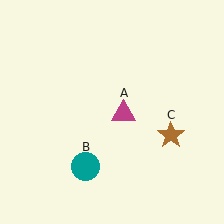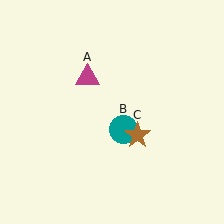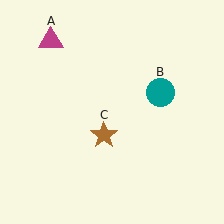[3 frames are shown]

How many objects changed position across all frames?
3 objects changed position: magenta triangle (object A), teal circle (object B), brown star (object C).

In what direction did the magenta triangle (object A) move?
The magenta triangle (object A) moved up and to the left.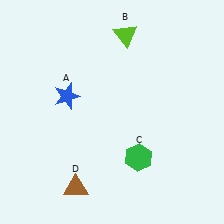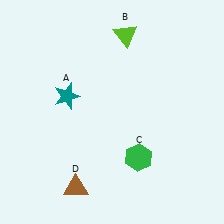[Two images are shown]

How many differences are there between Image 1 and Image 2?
There is 1 difference between the two images.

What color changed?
The star (A) changed from blue in Image 1 to teal in Image 2.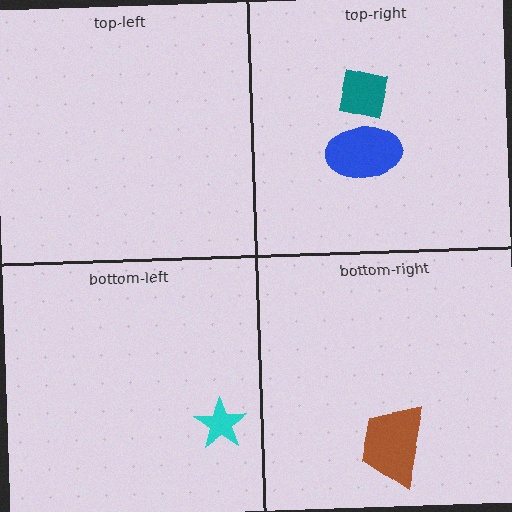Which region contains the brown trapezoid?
The bottom-right region.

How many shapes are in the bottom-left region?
1.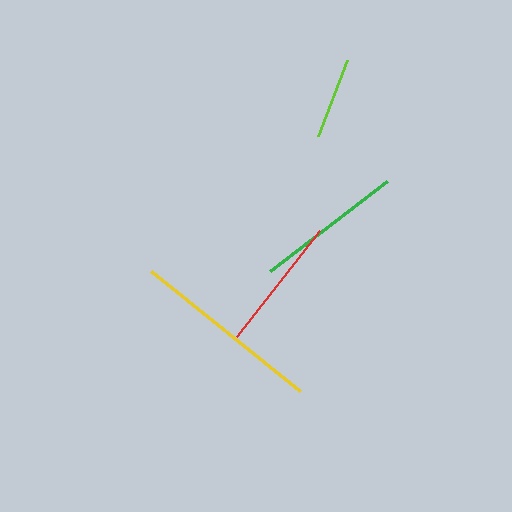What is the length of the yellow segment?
The yellow segment is approximately 191 pixels long.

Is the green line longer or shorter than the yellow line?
The yellow line is longer than the green line.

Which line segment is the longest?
The yellow line is the longest at approximately 191 pixels.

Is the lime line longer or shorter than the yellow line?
The yellow line is longer than the lime line.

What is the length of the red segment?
The red segment is approximately 134 pixels long.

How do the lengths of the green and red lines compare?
The green and red lines are approximately the same length.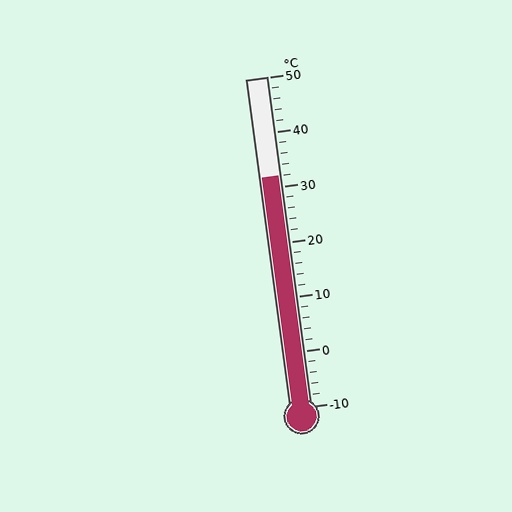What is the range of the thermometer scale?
The thermometer scale ranges from -10°C to 50°C.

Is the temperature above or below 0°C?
The temperature is above 0°C.